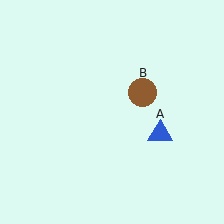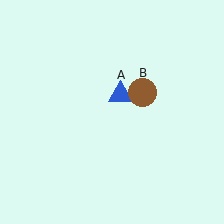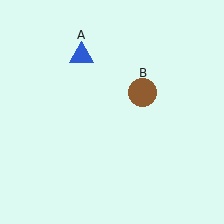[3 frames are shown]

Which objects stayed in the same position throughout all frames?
Brown circle (object B) remained stationary.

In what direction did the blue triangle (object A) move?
The blue triangle (object A) moved up and to the left.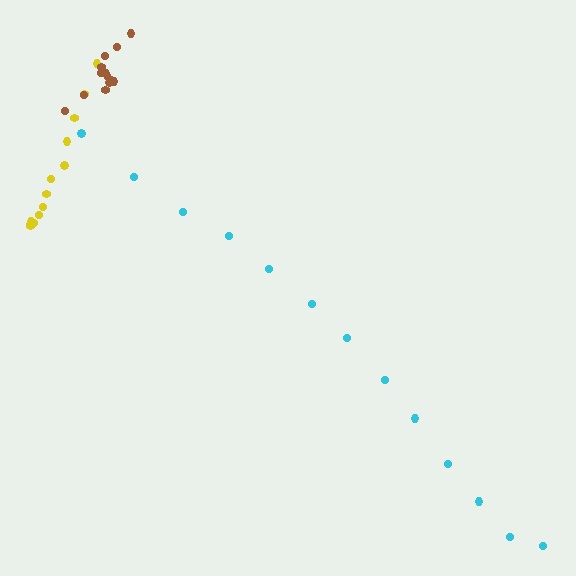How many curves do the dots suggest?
There are 3 distinct paths.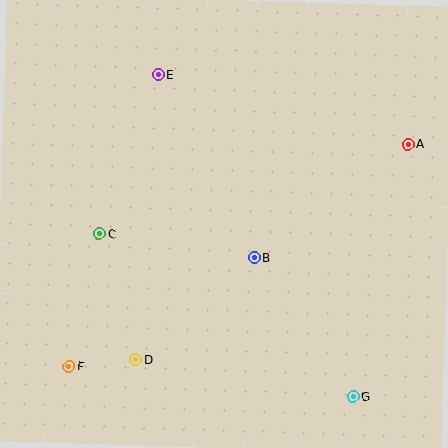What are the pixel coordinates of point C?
Point C is at (99, 234).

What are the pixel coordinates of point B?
Point B is at (254, 258).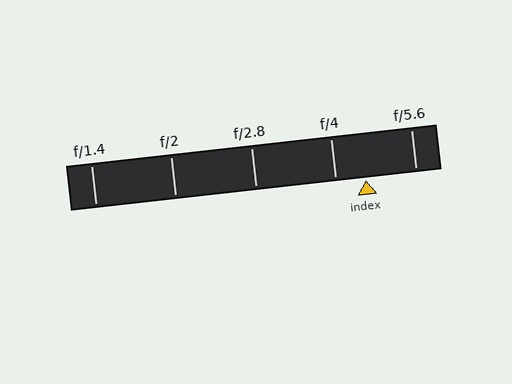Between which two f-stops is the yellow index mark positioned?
The index mark is between f/4 and f/5.6.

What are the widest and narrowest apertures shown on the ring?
The widest aperture shown is f/1.4 and the narrowest is f/5.6.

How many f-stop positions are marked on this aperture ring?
There are 5 f-stop positions marked.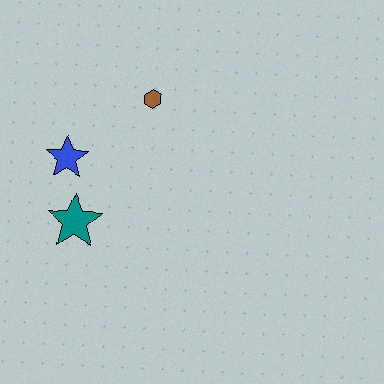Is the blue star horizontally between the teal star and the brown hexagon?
No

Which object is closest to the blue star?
The teal star is closest to the blue star.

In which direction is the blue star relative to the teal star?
The blue star is above the teal star.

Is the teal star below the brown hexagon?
Yes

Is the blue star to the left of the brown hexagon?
Yes